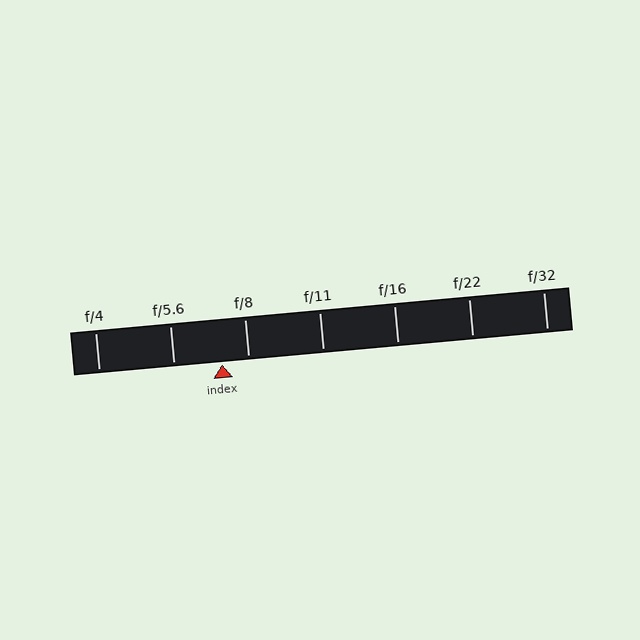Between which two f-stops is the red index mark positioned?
The index mark is between f/5.6 and f/8.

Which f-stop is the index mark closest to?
The index mark is closest to f/8.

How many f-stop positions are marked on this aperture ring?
There are 7 f-stop positions marked.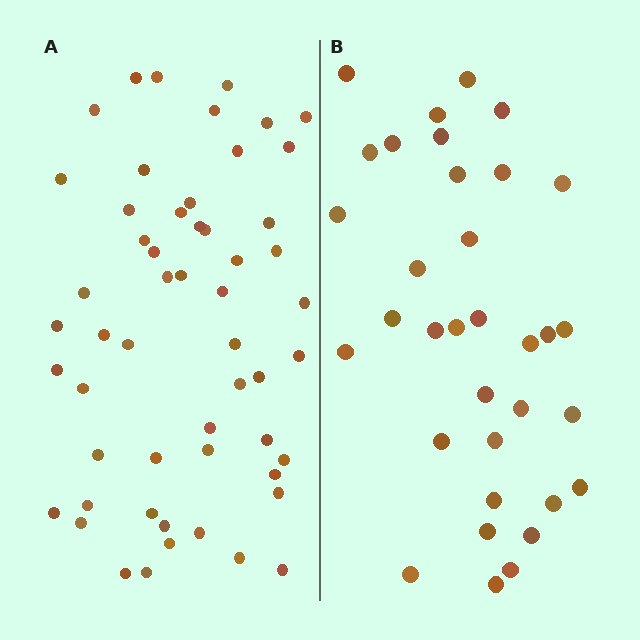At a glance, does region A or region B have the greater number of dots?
Region A (the left region) has more dots.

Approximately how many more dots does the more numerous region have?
Region A has approximately 20 more dots than region B.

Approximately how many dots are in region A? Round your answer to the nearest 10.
About 50 dots. (The exact count is 54, which rounds to 50.)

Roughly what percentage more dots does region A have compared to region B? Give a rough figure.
About 60% more.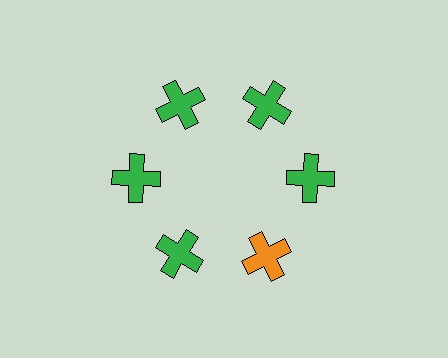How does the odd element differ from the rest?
It has a different color: orange instead of green.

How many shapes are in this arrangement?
There are 6 shapes arranged in a ring pattern.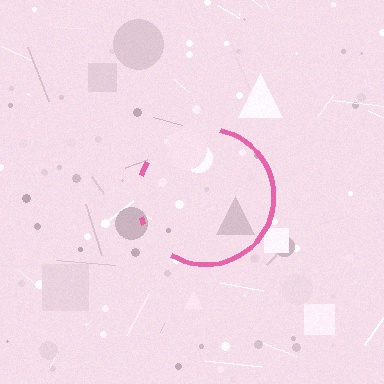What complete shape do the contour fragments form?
The contour fragments form a circle.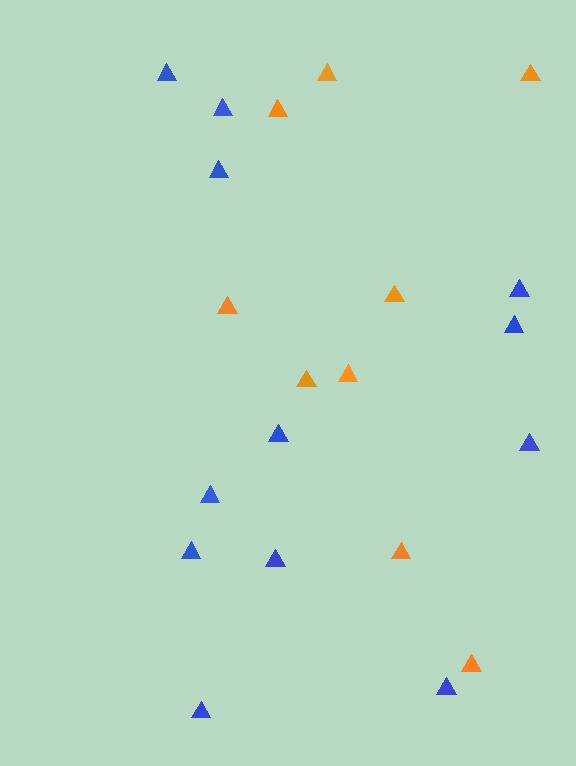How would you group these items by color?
There are 2 groups: one group of blue triangles (12) and one group of orange triangles (9).